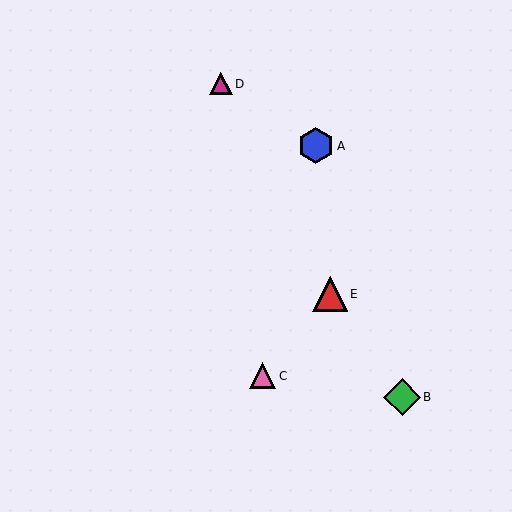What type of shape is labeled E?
Shape E is a red triangle.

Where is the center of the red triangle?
The center of the red triangle is at (330, 294).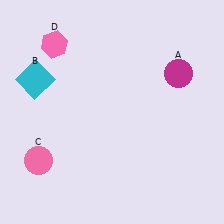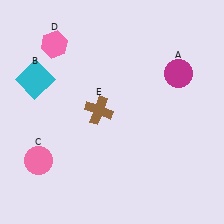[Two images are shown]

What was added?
A brown cross (E) was added in Image 2.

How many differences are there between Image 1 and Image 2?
There is 1 difference between the two images.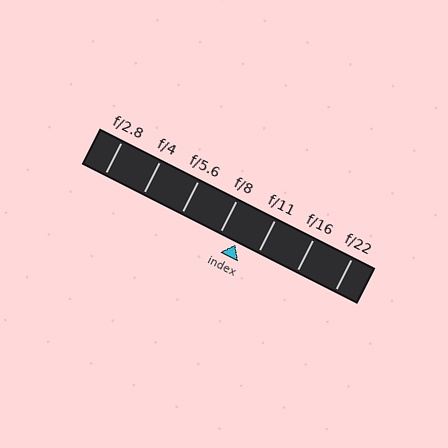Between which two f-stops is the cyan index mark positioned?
The index mark is between f/8 and f/11.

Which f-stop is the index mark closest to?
The index mark is closest to f/8.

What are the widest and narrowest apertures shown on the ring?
The widest aperture shown is f/2.8 and the narrowest is f/22.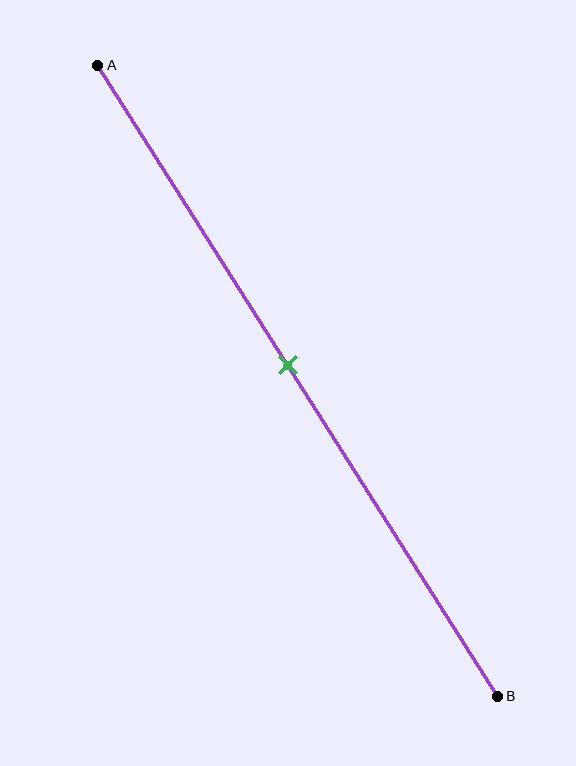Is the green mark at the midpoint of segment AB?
Yes, the mark is approximately at the midpoint.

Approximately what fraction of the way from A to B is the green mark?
The green mark is approximately 50% of the way from A to B.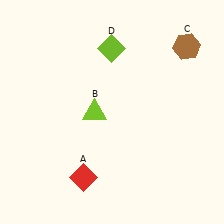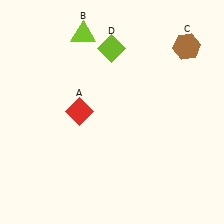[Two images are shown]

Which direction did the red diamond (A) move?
The red diamond (A) moved up.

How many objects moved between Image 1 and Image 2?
2 objects moved between the two images.